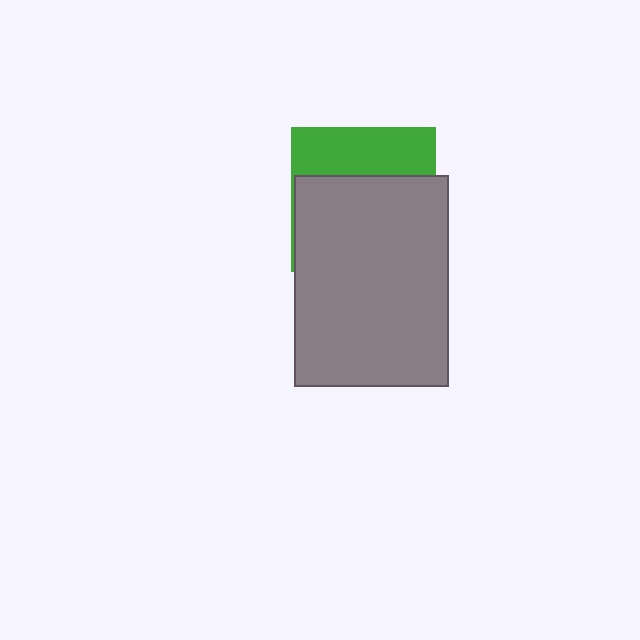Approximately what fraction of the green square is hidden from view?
Roughly 66% of the green square is hidden behind the gray rectangle.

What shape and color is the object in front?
The object in front is a gray rectangle.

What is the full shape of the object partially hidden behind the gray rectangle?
The partially hidden object is a green square.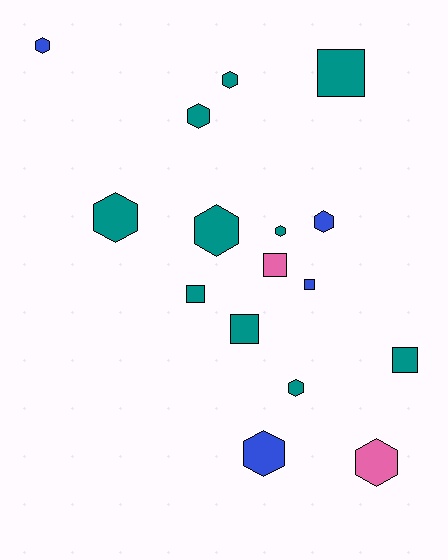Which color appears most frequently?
Teal, with 10 objects.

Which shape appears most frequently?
Hexagon, with 10 objects.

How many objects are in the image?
There are 16 objects.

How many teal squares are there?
There are 4 teal squares.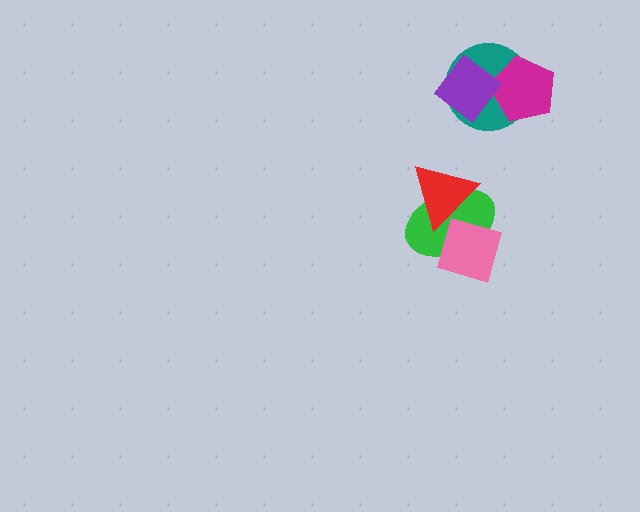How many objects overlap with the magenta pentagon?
2 objects overlap with the magenta pentagon.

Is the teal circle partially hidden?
Yes, it is partially covered by another shape.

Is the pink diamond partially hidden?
Yes, it is partially covered by another shape.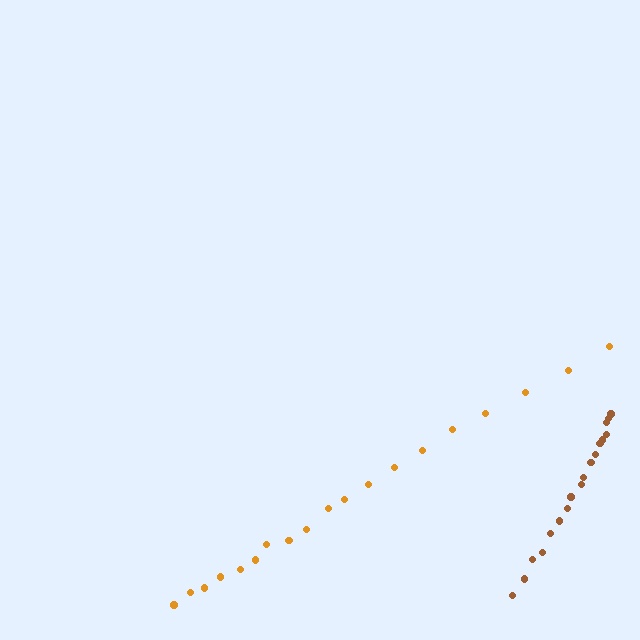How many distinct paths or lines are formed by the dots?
There are 2 distinct paths.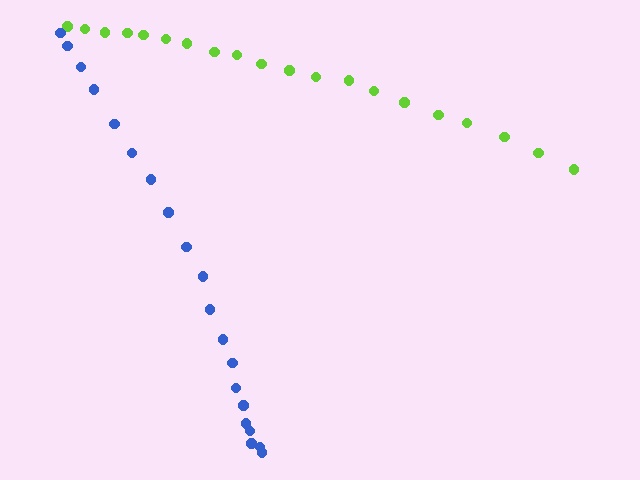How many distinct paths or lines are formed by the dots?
There are 2 distinct paths.